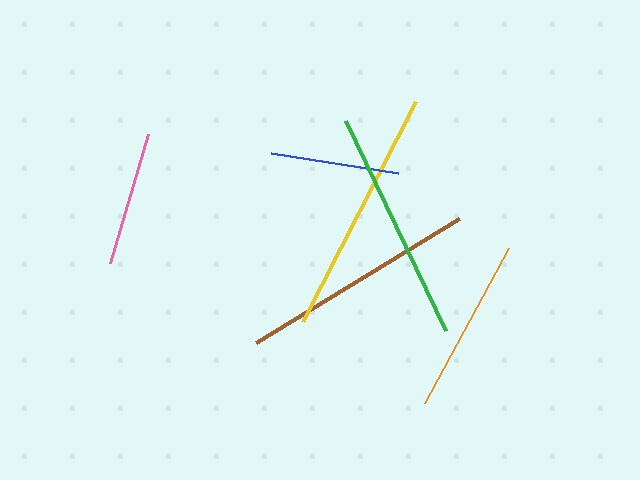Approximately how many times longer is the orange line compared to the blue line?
The orange line is approximately 1.4 times the length of the blue line.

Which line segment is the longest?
The yellow line is the longest at approximately 247 pixels.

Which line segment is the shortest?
The blue line is the shortest at approximately 129 pixels.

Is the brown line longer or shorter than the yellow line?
The yellow line is longer than the brown line.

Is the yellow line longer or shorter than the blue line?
The yellow line is longer than the blue line.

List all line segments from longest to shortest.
From longest to shortest: yellow, brown, green, orange, pink, blue.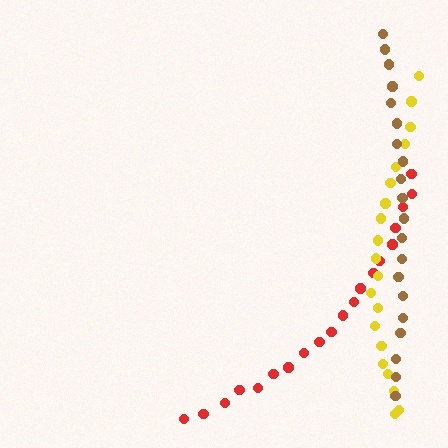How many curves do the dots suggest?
There are 3 distinct paths.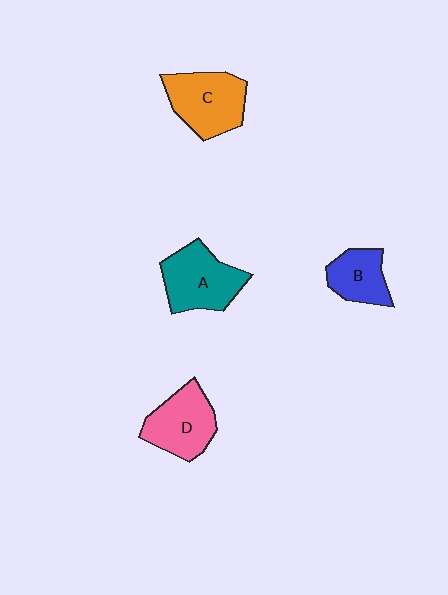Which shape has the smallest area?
Shape B (blue).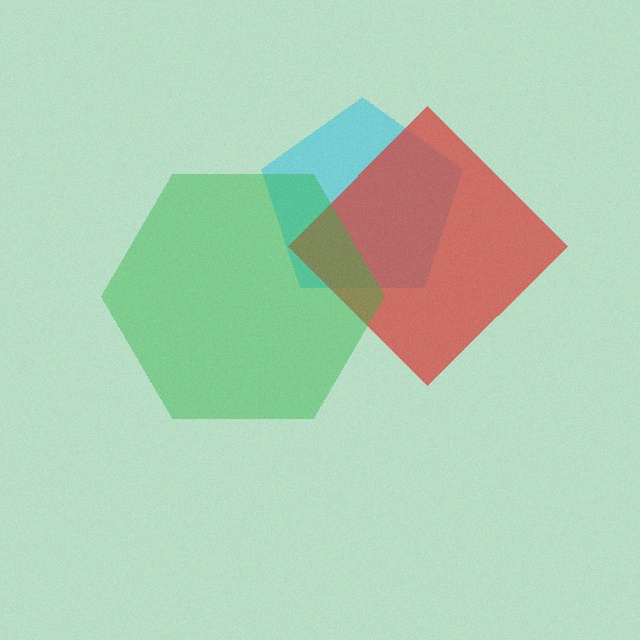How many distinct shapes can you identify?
There are 3 distinct shapes: a cyan pentagon, a red diamond, a green hexagon.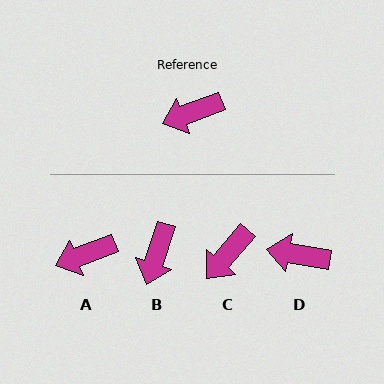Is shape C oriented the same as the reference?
No, it is off by about 29 degrees.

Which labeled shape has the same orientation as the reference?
A.